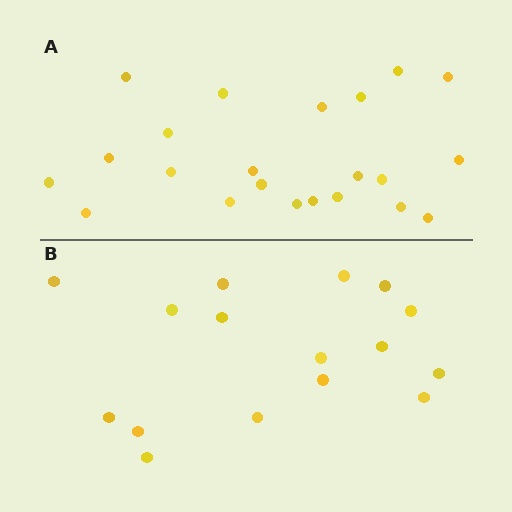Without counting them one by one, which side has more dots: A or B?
Region A (the top region) has more dots.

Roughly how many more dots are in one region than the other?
Region A has about 6 more dots than region B.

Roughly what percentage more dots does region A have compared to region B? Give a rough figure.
About 40% more.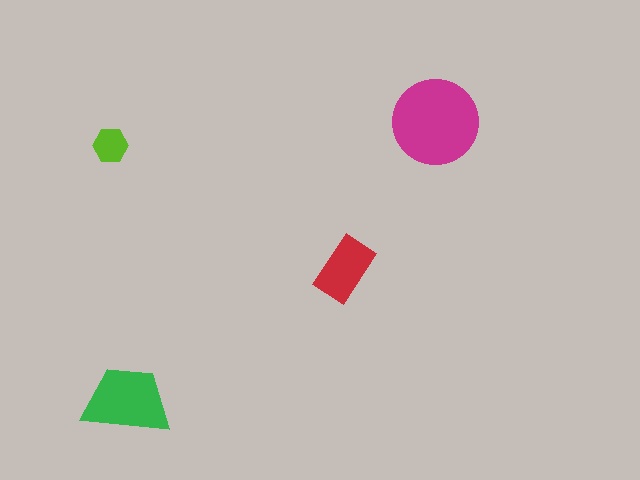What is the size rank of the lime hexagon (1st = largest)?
4th.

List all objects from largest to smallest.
The magenta circle, the green trapezoid, the red rectangle, the lime hexagon.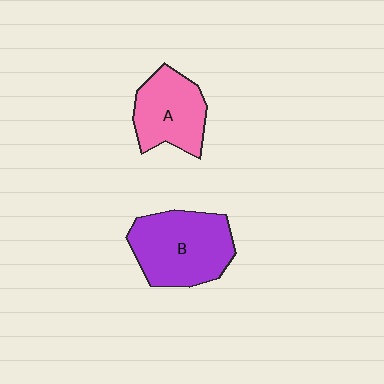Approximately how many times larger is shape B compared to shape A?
Approximately 1.3 times.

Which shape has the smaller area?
Shape A (pink).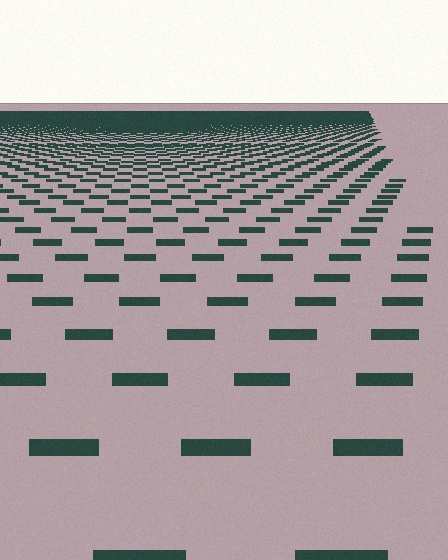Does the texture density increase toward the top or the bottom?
Density increases toward the top.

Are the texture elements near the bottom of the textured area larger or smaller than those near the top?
Larger. Near the bottom, elements are closer to the viewer and appear at a bigger on-screen size.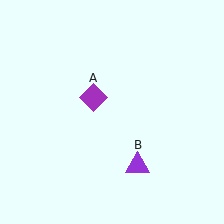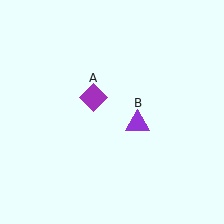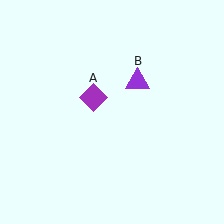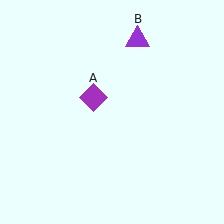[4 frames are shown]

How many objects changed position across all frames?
1 object changed position: purple triangle (object B).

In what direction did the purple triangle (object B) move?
The purple triangle (object B) moved up.